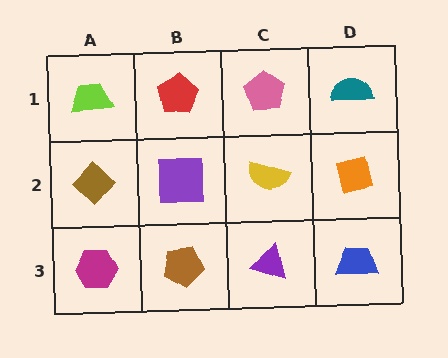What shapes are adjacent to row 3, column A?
A brown diamond (row 2, column A), a brown pentagon (row 3, column B).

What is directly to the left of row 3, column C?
A brown pentagon.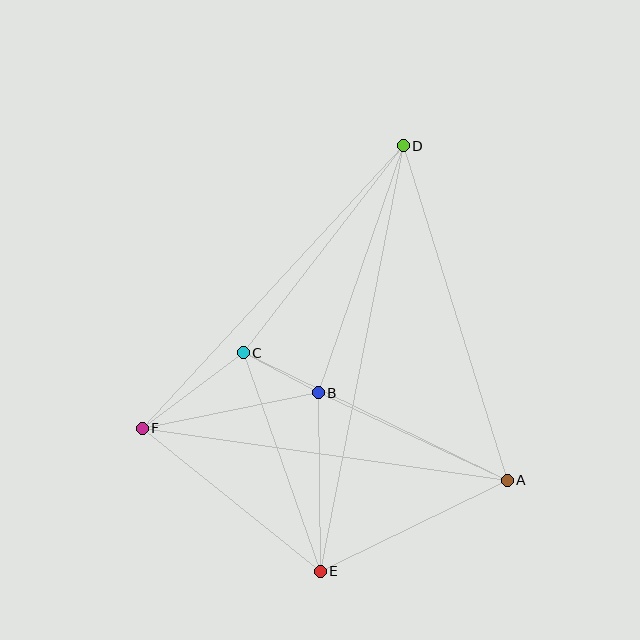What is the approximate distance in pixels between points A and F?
The distance between A and F is approximately 369 pixels.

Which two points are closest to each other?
Points B and C are closest to each other.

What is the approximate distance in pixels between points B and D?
The distance between B and D is approximately 261 pixels.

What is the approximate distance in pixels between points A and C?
The distance between A and C is approximately 293 pixels.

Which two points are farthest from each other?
Points D and E are farthest from each other.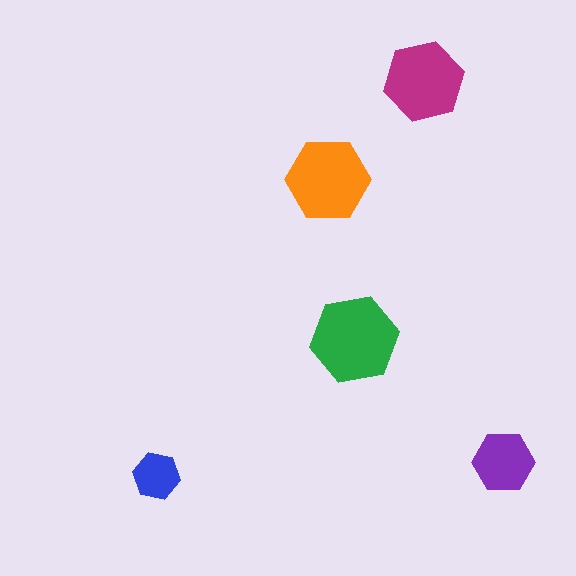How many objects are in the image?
There are 5 objects in the image.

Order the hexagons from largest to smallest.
the green one, the orange one, the magenta one, the purple one, the blue one.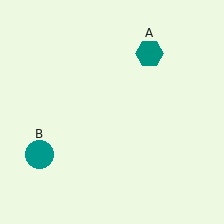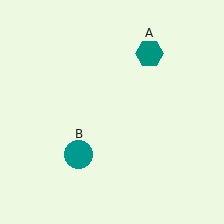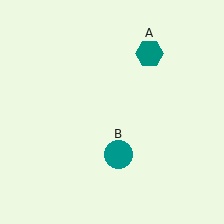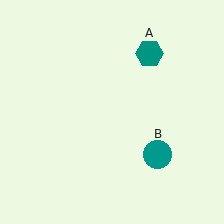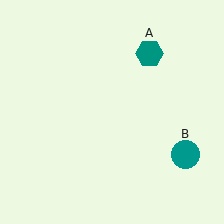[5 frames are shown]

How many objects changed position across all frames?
1 object changed position: teal circle (object B).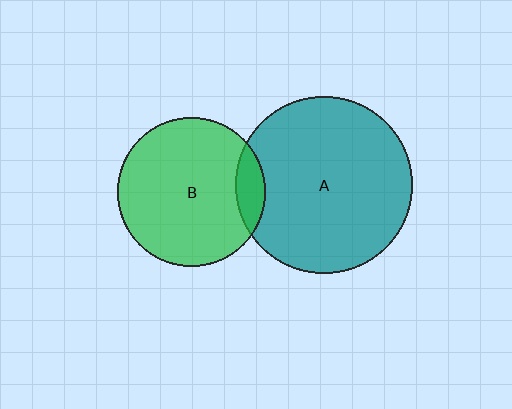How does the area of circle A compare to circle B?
Approximately 1.4 times.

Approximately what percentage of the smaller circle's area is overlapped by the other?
Approximately 10%.